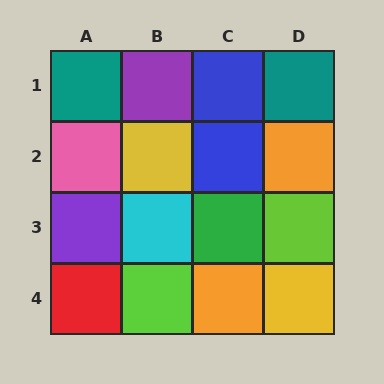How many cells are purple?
2 cells are purple.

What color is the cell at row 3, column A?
Purple.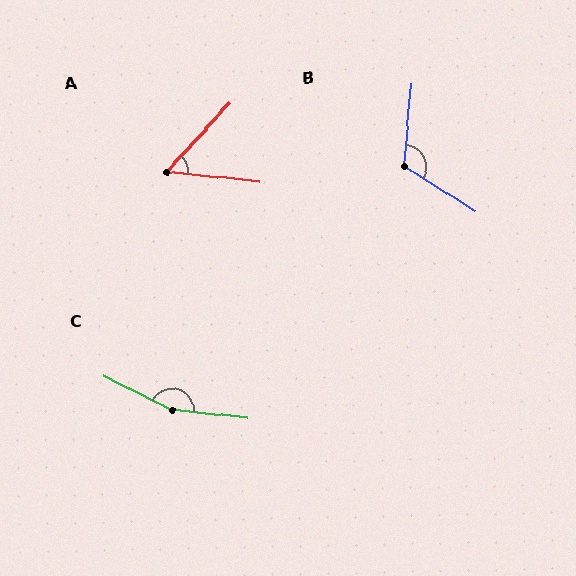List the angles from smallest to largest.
A (53°), B (117°), C (159°).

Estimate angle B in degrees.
Approximately 117 degrees.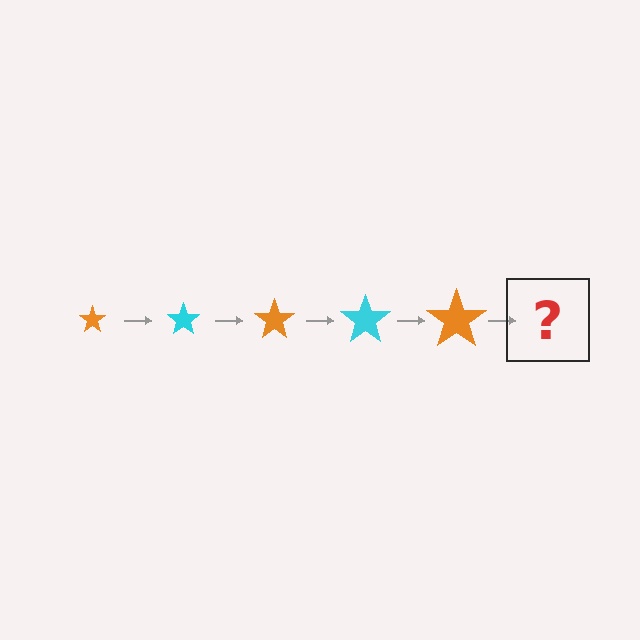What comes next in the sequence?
The next element should be a cyan star, larger than the previous one.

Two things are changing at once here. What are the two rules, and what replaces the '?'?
The two rules are that the star grows larger each step and the color cycles through orange and cyan. The '?' should be a cyan star, larger than the previous one.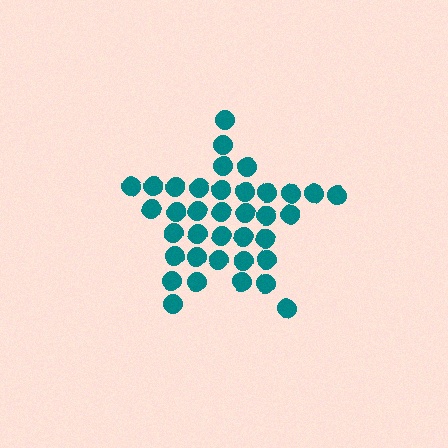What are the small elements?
The small elements are circles.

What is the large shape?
The large shape is a star.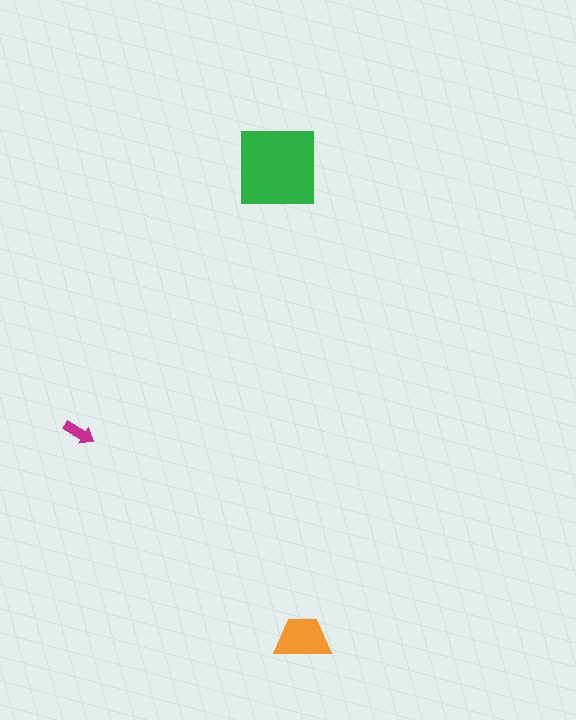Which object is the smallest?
The magenta arrow.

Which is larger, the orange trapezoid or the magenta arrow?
The orange trapezoid.